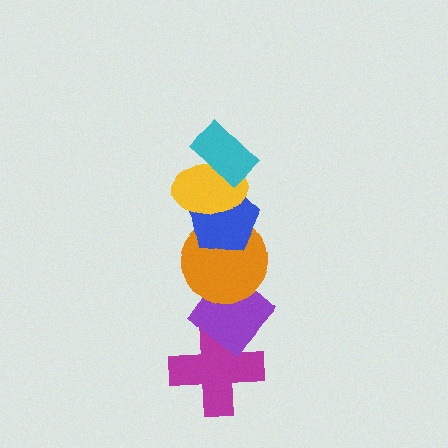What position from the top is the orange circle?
The orange circle is 4th from the top.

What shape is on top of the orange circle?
The blue pentagon is on top of the orange circle.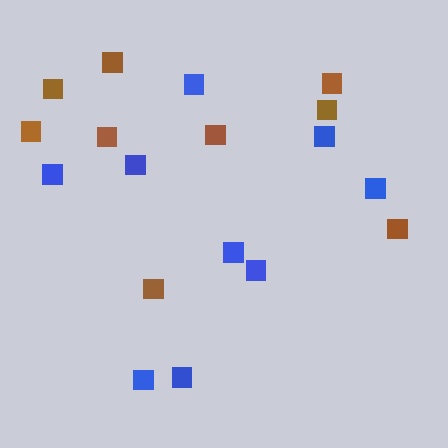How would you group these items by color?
There are 2 groups: one group of blue squares (9) and one group of brown squares (9).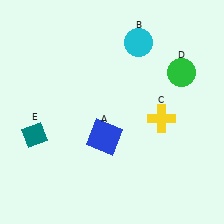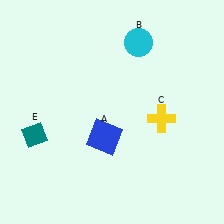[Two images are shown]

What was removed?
The green circle (D) was removed in Image 2.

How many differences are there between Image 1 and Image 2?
There is 1 difference between the two images.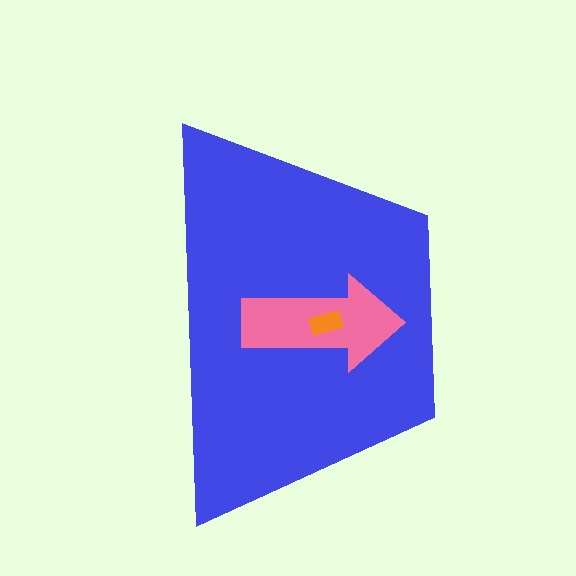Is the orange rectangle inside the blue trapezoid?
Yes.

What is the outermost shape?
The blue trapezoid.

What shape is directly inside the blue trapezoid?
The pink arrow.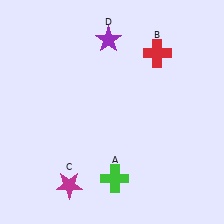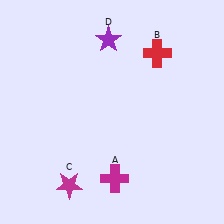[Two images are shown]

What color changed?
The cross (A) changed from green in Image 1 to magenta in Image 2.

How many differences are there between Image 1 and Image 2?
There is 1 difference between the two images.